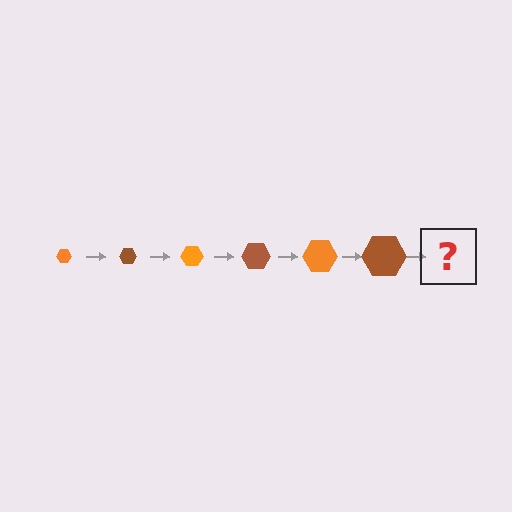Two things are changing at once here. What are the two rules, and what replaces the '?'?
The two rules are that the hexagon grows larger each step and the color cycles through orange and brown. The '?' should be an orange hexagon, larger than the previous one.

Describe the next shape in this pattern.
It should be an orange hexagon, larger than the previous one.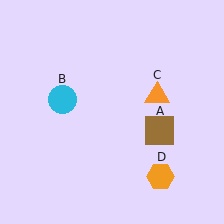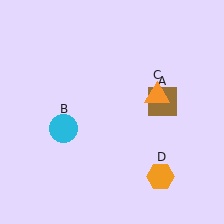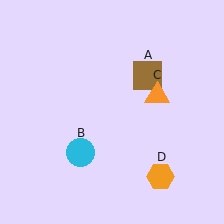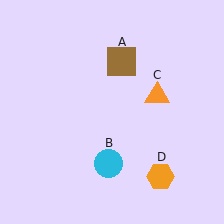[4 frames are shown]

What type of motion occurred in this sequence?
The brown square (object A), cyan circle (object B) rotated counterclockwise around the center of the scene.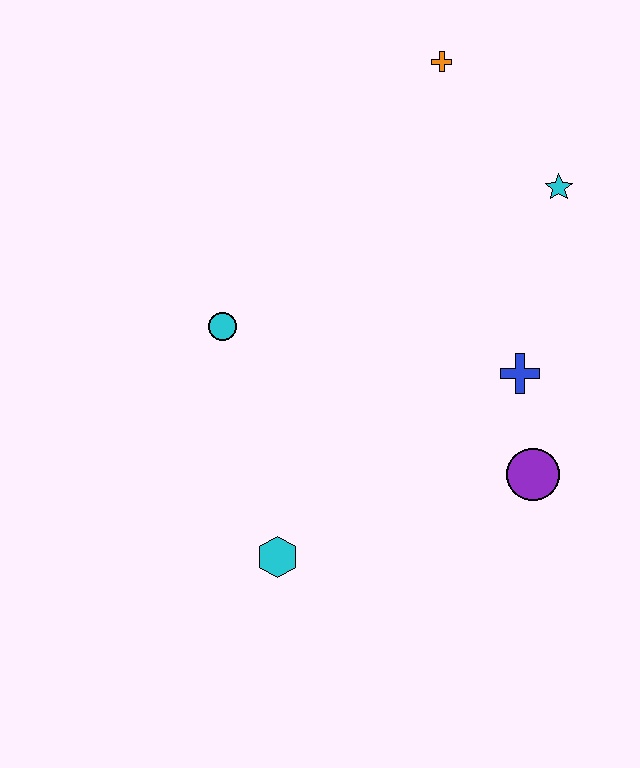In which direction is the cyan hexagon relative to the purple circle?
The cyan hexagon is to the left of the purple circle.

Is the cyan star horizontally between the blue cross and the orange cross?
No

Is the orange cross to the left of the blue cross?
Yes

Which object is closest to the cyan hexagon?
The cyan circle is closest to the cyan hexagon.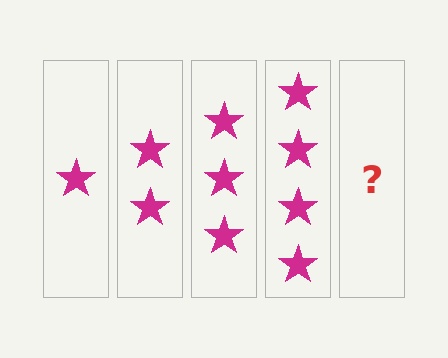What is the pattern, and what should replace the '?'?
The pattern is that each step adds one more star. The '?' should be 5 stars.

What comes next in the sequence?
The next element should be 5 stars.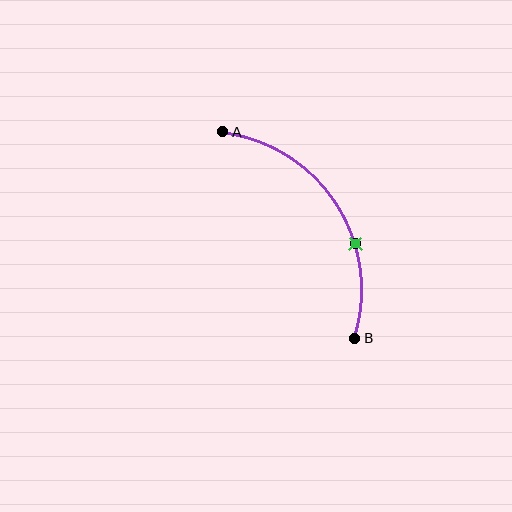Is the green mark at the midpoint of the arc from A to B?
No. The green mark lies on the arc but is closer to endpoint B. The arc midpoint would be at the point on the curve equidistant along the arc from both A and B.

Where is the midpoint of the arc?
The arc midpoint is the point on the curve farthest from the straight line joining A and B. It sits to the right of that line.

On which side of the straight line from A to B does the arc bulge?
The arc bulges to the right of the straight line connecting A and B.